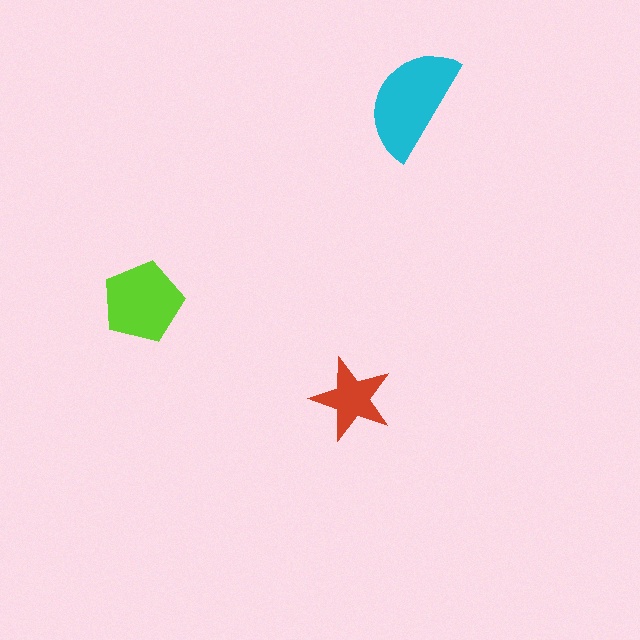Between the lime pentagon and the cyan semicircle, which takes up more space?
The cyan semicircle.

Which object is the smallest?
The red star.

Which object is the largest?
The cyan semicircle.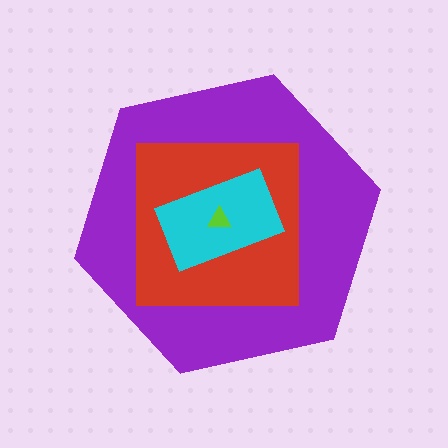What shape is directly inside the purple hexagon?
The red square.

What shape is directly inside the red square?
The cyan rectangle.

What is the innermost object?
The lime triangle.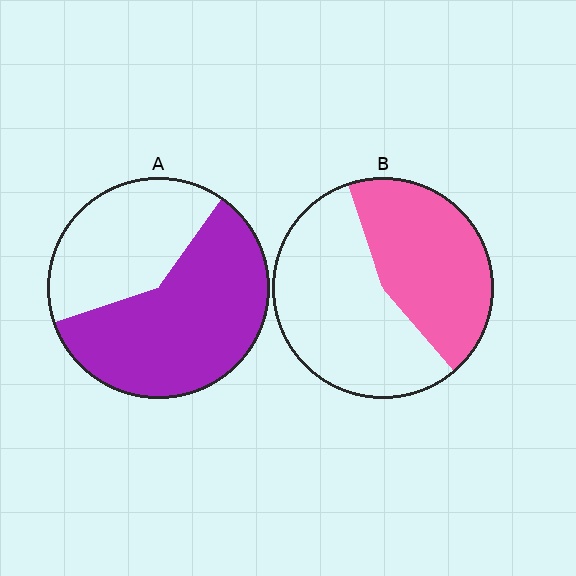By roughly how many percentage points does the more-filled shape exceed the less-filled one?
By roughly 15 percentage points (A over B).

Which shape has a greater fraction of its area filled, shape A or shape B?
Shape A.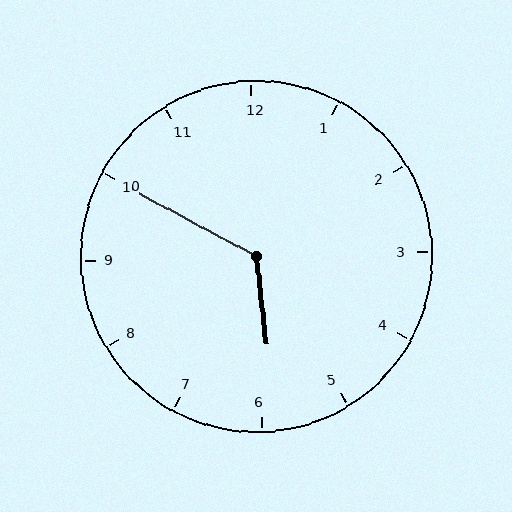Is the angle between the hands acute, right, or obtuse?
It is obtuse.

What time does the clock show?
5:50.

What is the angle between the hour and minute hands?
Approximately 125 degrees.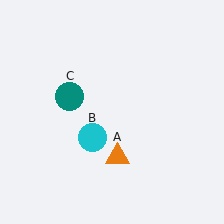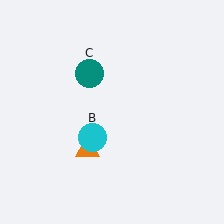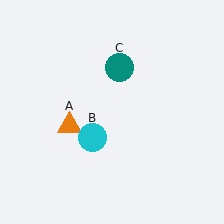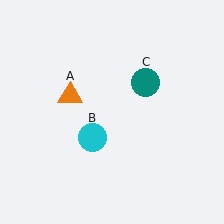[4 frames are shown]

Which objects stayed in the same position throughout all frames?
Cyan circle (object B) remained stationary.